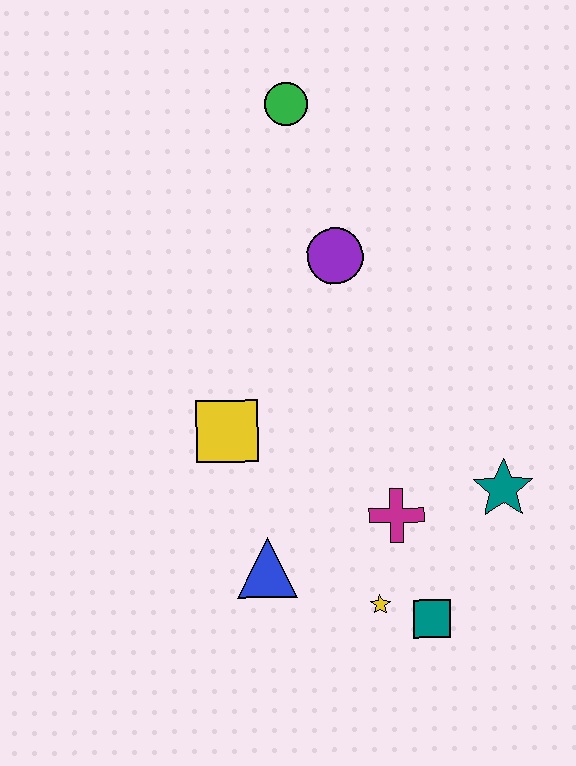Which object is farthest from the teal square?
The green circle is farthest from the teal square.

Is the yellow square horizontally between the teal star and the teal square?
No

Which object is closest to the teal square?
The yellow star is closest to the teal square.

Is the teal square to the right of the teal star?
No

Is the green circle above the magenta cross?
Yes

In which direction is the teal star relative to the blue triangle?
The teal star is to the right of the blue triangle.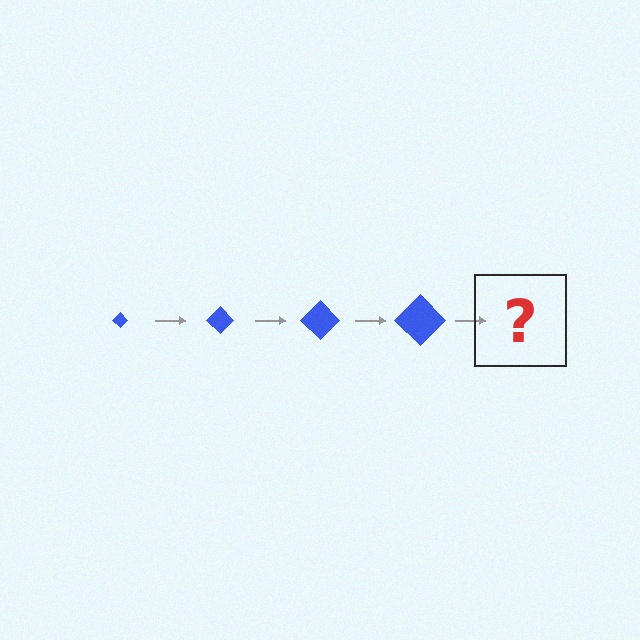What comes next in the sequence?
The next element should be a blue diamond, larger than the previous one.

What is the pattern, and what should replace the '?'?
The pattern is that the diamond gets progressively larger each step. The '?' should be a blue diamond, larger than the previous one.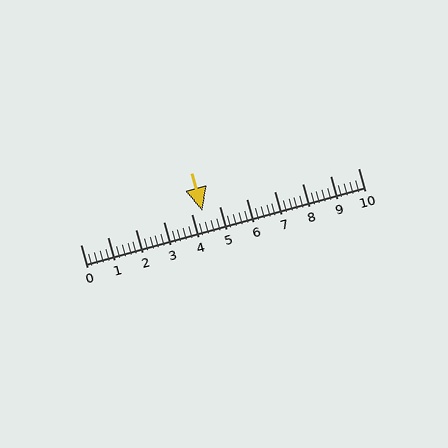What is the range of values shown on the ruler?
The ruler shows values from 0 to 10.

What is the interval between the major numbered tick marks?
The major tick marks are spaced 1 units apart.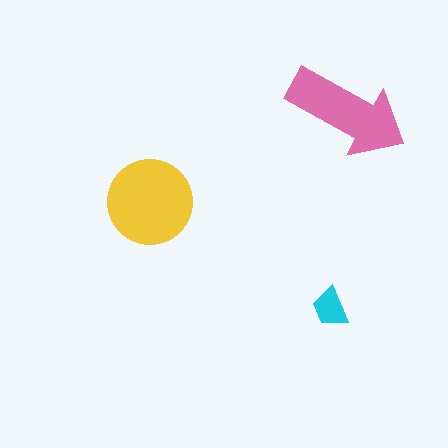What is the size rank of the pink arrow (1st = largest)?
2nd.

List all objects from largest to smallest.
The yellow circle, the pink arrow, the cyan trapezoid.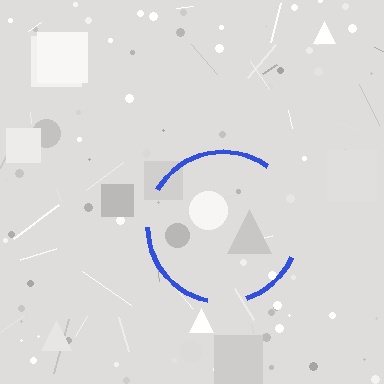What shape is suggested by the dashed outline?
The dashed outline suggests a circle.